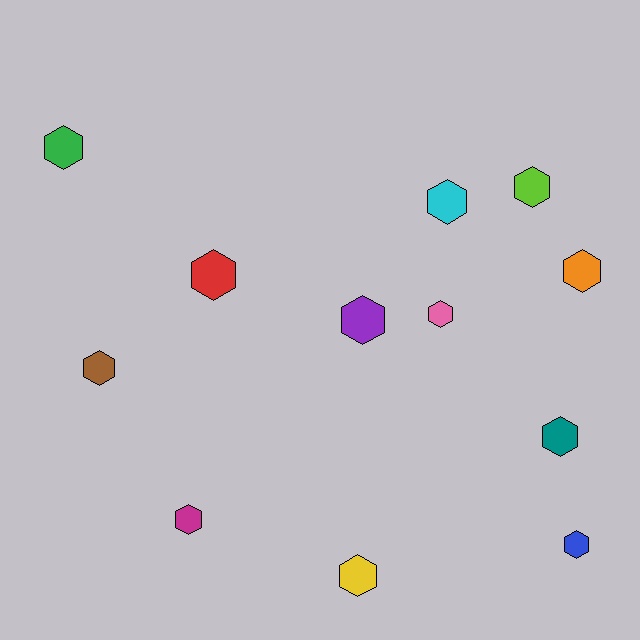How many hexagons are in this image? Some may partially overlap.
There are 12 hexagons.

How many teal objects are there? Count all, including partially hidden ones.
There is 1 teal object.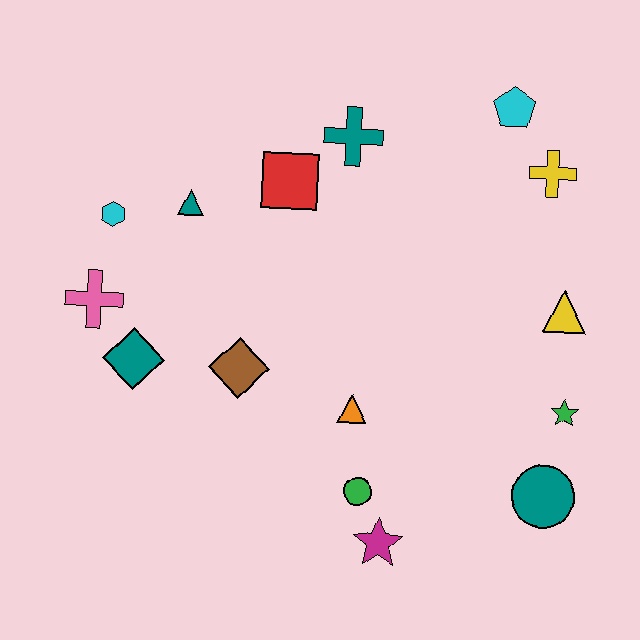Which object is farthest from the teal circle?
The cyan hexagon is farthest from the teal circle.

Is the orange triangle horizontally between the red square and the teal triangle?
No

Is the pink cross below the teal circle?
No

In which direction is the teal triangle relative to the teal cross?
The teal triangle is to the left of the teal cross.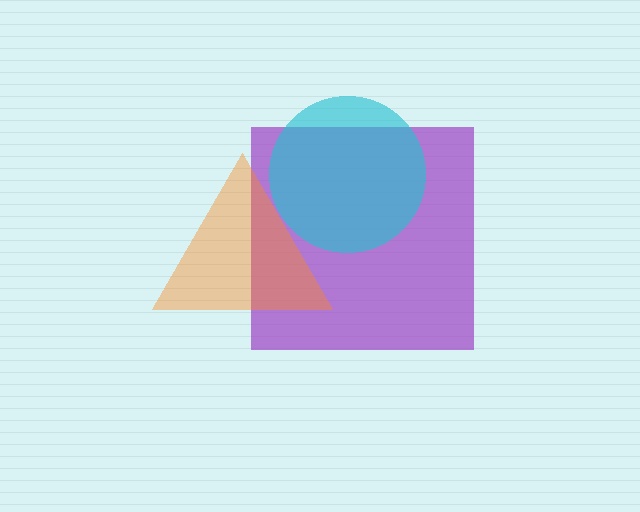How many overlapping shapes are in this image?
There are 3 overlapping shapes in the image.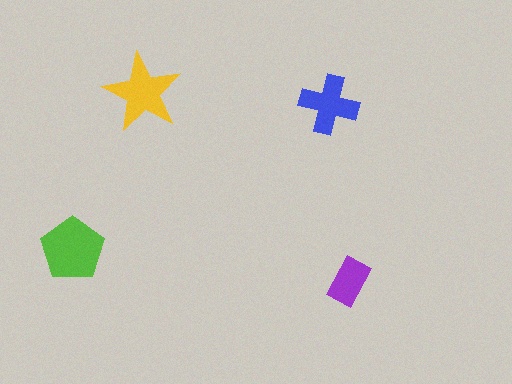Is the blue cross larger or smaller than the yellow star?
Smaller.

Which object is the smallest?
The purple rectangle.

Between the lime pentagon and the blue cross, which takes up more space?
The lime pentagon.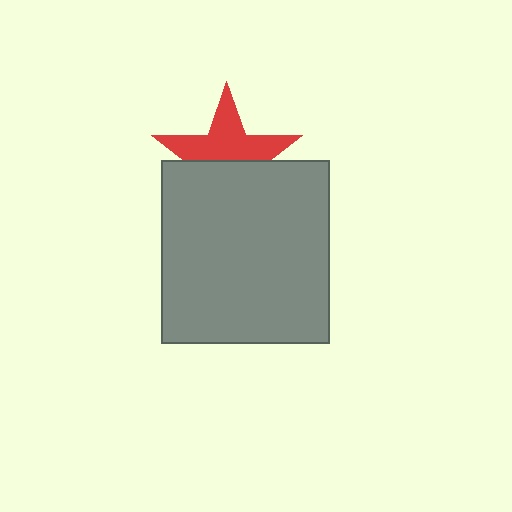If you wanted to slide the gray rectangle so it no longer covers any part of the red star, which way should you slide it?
Slide it down — that is the most direct way to separate the two shapes.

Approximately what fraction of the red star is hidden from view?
Roughly 47% of the red star is hidden behind the gray rectangle.